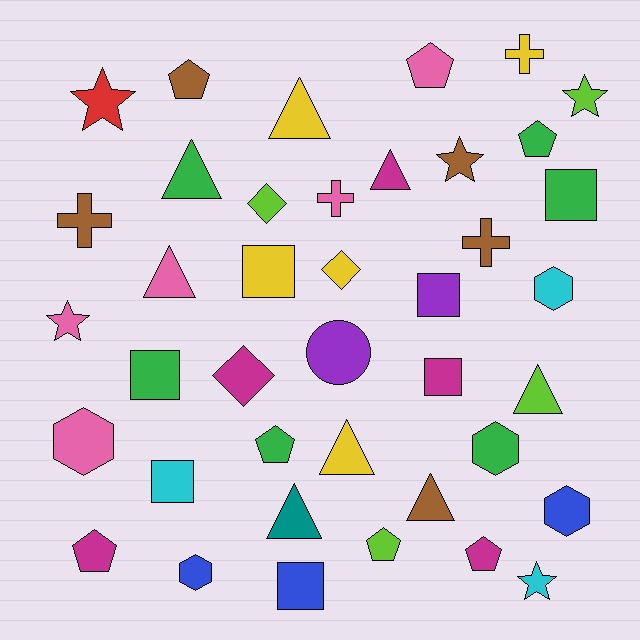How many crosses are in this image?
There are 4 crosses.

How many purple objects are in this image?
There are 2 purple objects.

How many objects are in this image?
There are 40 objects.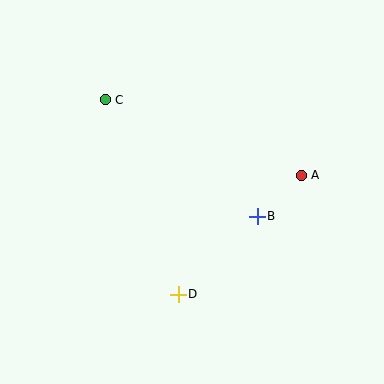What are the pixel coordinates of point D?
Point D is at (178, 294).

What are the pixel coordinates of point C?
Point C is at (105, 100).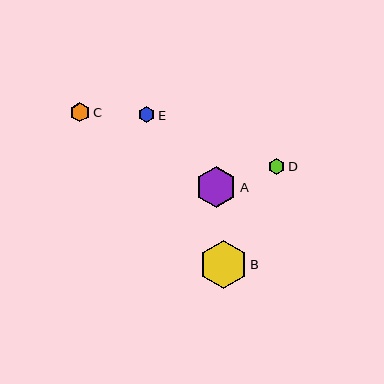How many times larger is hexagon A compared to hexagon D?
Hexagon A is approximately 2.6 times the size of hexagon D.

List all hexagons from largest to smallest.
From largest to smallest: B, A, C, E, D.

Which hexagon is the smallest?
Hexagon D is the smallest with a size of approximately 16 pixels.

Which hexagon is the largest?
Hexagon B is the largest with a size of approximately 48 pixels.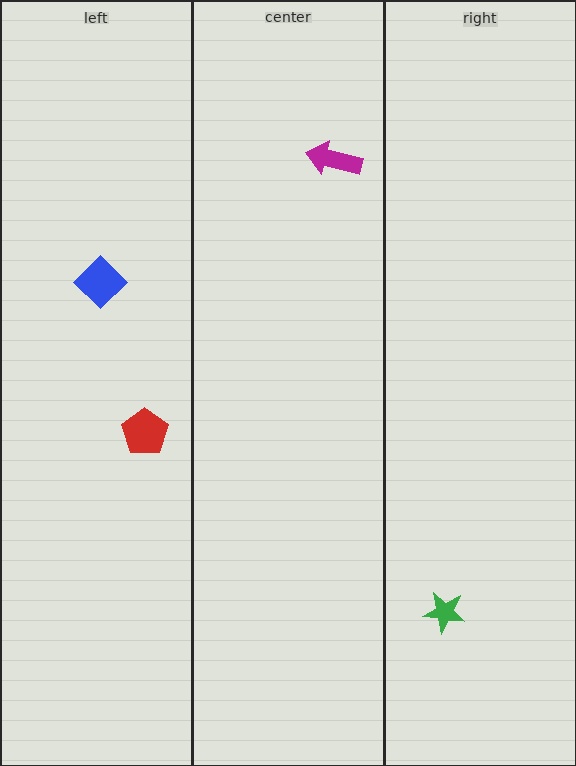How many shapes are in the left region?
2.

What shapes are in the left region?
The red pentagon, the blue diamond.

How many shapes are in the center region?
1.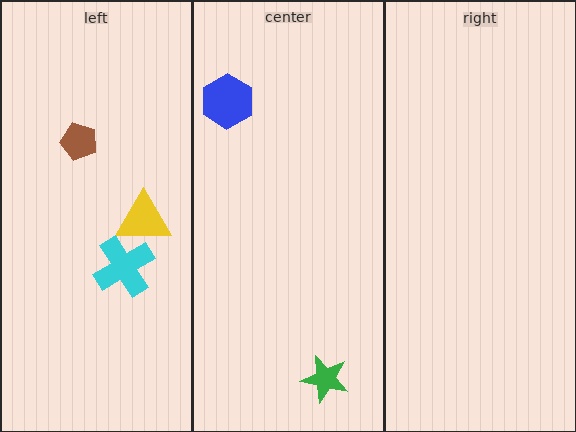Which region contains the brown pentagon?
The left region.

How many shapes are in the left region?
3.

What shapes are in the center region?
The green star, the blue hexagon.